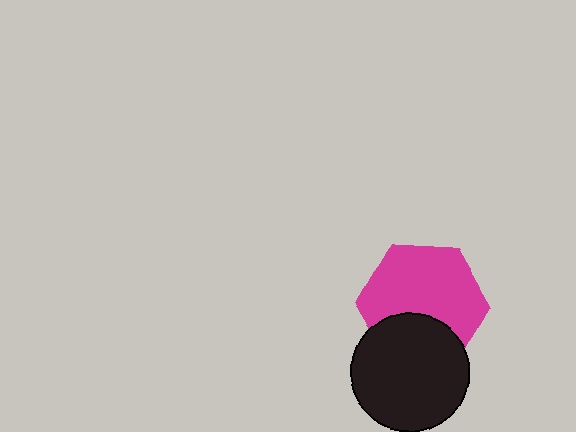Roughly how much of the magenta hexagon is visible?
Most of it is visible (roughly 68%).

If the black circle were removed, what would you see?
You would see the complete magenta hexagon.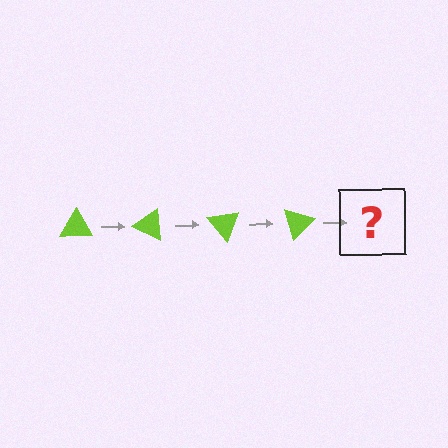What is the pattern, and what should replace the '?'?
The pattern is that the triangle rotates 25 degrees each step. The '?' should be a lime triangle rotated 100 degrees.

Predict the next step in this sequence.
The next step is a lime triangle rotated 100 degrees.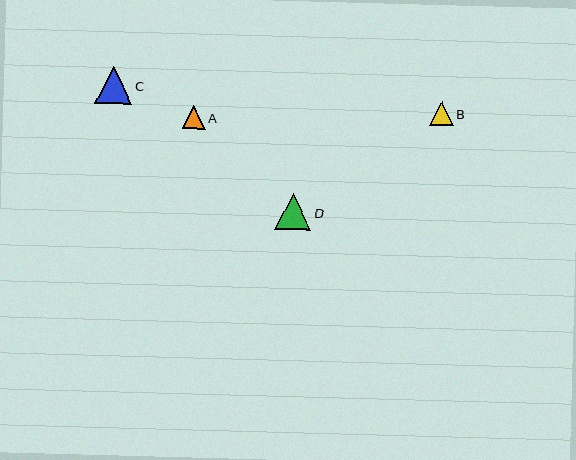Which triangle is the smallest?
Triangle A is the smallest with a size of approximately 23 pixels.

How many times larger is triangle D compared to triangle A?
Triangle D is approximately 1.6 times the size of triangle A.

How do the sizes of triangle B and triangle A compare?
Triangle B and triangle A are approximately the same size.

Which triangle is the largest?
Triangle C is the largest with a size of approximately 36 pixels.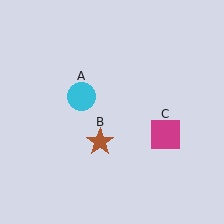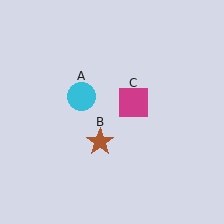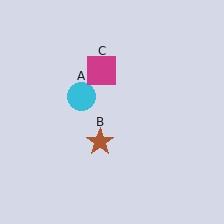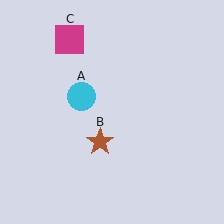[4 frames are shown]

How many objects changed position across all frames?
1 object changed position: magenta square (object C).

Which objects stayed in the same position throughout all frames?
Cyan circle (object A) and brown star (object B) remained stationary.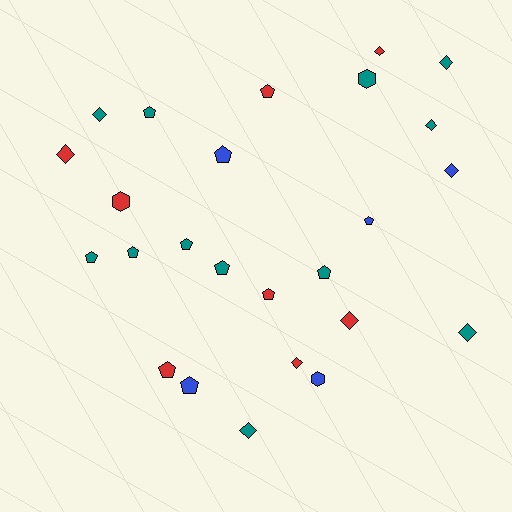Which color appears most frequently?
Teal, with 12 objects.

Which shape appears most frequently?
Pentagon, with 12 objects.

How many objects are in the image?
There are 25 objects.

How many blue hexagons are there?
There is 1 blue hexagon.